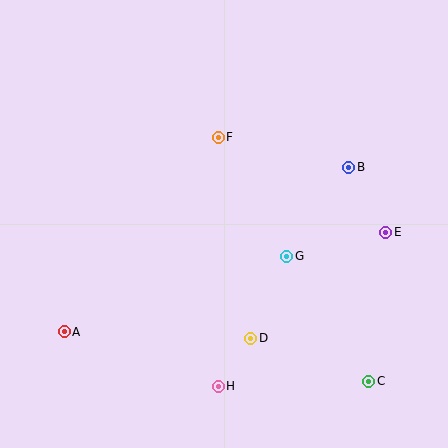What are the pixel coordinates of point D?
Point D is at (251, 338).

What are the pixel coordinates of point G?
Point G is at (287, 256).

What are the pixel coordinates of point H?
Point H is at (218, 386).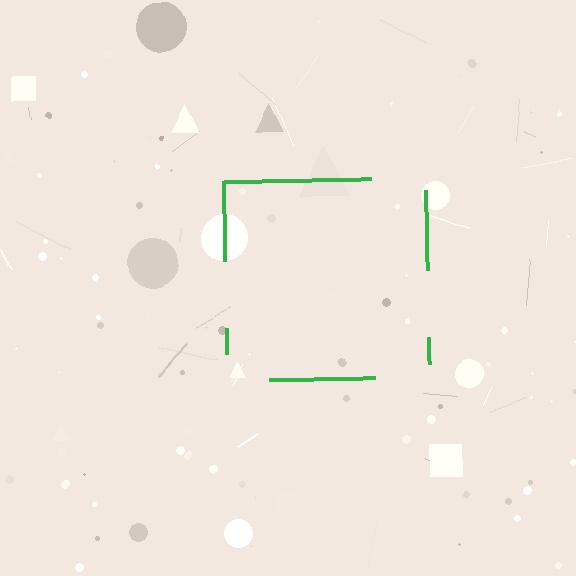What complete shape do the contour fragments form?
The contour fragments form a square.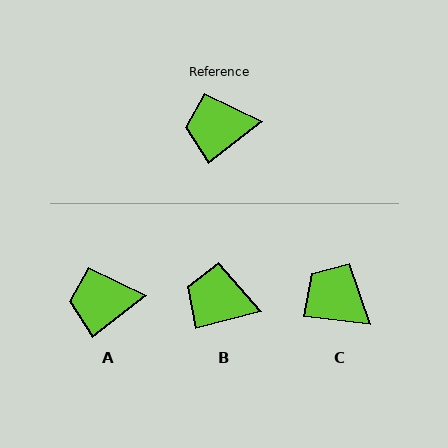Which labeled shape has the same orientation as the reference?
A.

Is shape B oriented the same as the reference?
No, it is off by about 23 degrees.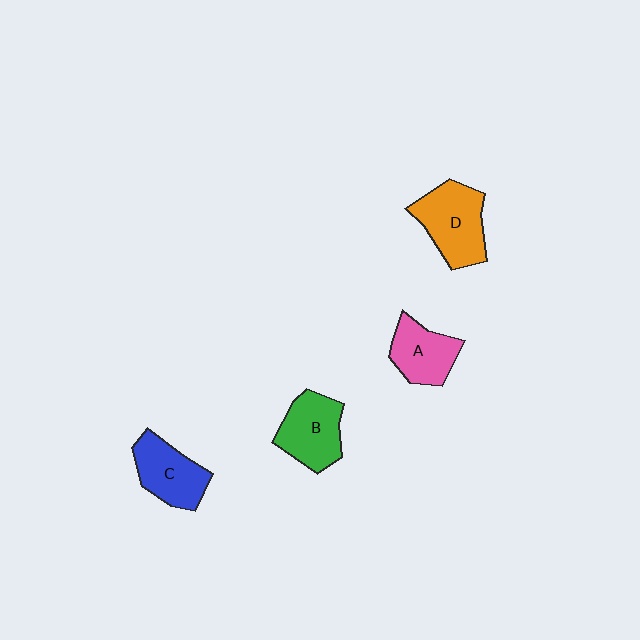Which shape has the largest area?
Shape D (orange).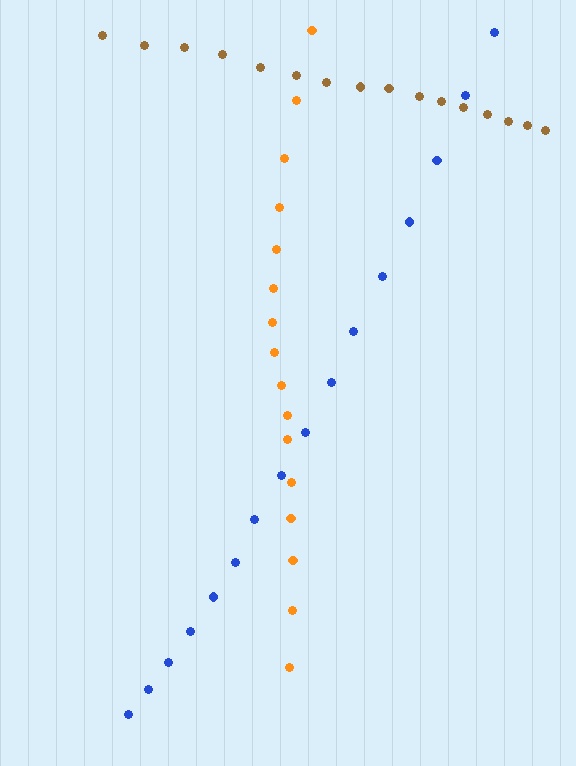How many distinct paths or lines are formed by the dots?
There are 3 distinct paths.